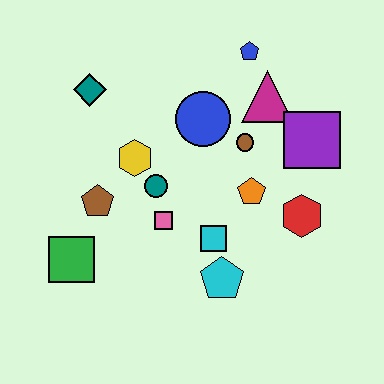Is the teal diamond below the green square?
No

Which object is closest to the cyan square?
The cyan pentagon is closest to the cyan square.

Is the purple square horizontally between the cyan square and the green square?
No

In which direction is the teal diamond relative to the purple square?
The teal diamond is to the left of the purple square.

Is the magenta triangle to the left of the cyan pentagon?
No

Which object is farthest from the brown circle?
The green square is farthest from the brown circle.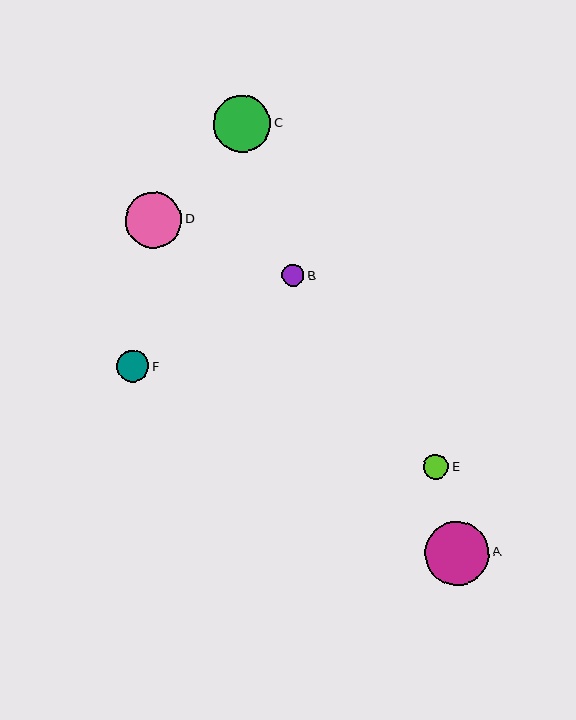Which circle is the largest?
Circle A is the largest with a size of approximately 64 pixels.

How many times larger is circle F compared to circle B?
Circle F is approximately 1.5 times the size of circle B.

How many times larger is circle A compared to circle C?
Circle A is approximately 1.1 times the size of circle C.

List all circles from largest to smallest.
From largest to smallest: A, C, D, F, E, B.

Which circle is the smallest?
Circle B is the smallest with a size of approximately 22 pixels.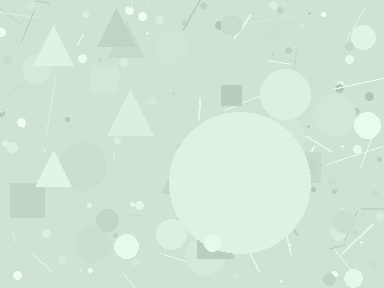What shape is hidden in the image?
A circle is hidden in the image.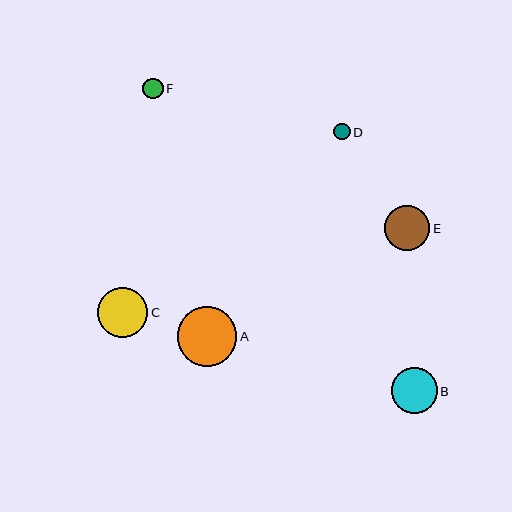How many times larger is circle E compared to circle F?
Circle E is approximately 2.3 times the size of circle F.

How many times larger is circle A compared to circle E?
Circle A is approximately 1.3 times the size of circle E.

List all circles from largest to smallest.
From largest to smallest: A, C, B, E, F, D.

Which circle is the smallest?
Circle D is the smallest with a size of approximately 17 pixels.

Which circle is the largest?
Circle A is the largest with a size of approximately 59 pixels.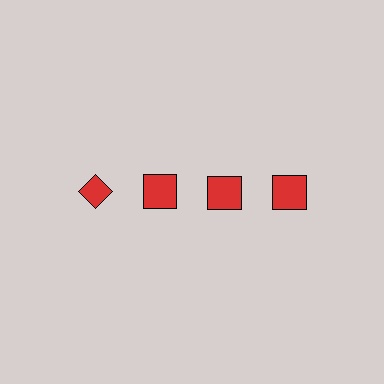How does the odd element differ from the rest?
It has a different shape: diamond instead of square.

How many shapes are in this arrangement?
There are 4 shapes arranged in a grid pattern.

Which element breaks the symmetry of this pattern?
The red diamond in the top row, leftmost column breaks the symmetry. All other shapes are red squares.